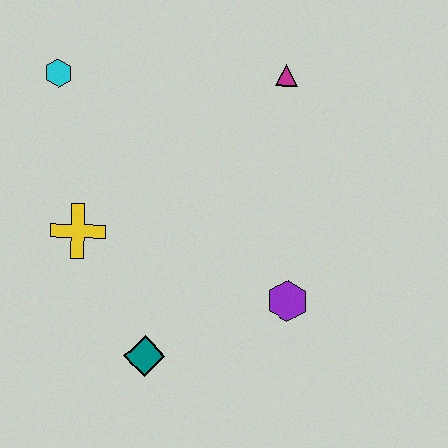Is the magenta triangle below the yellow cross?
No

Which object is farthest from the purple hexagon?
The cyan hexagon is farthest from the purple hexagon.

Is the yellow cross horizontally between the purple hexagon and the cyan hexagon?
Yes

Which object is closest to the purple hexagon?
The teal diamond is closest to the purple hexagon.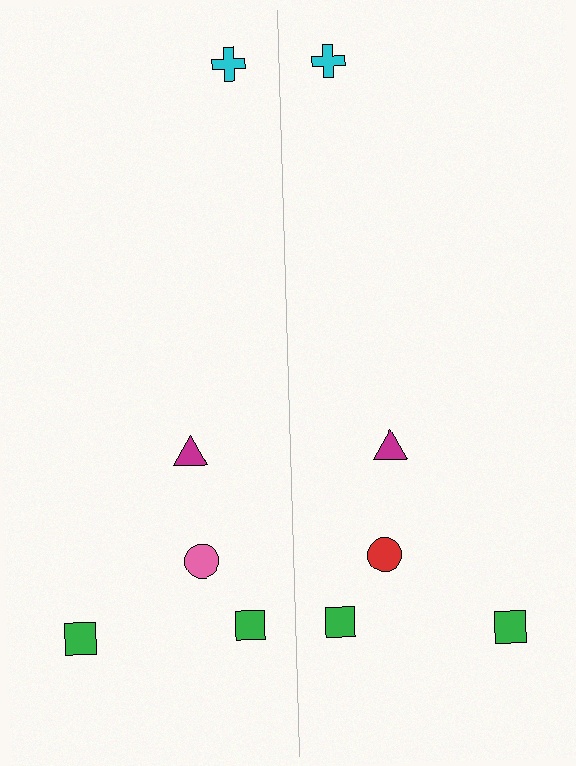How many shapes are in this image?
There are 10 shapes in this image.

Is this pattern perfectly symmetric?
No, the pattern is not perfectly symmetric. The red circle on the right side breaks the symmetry — its mirror counterpart is pink.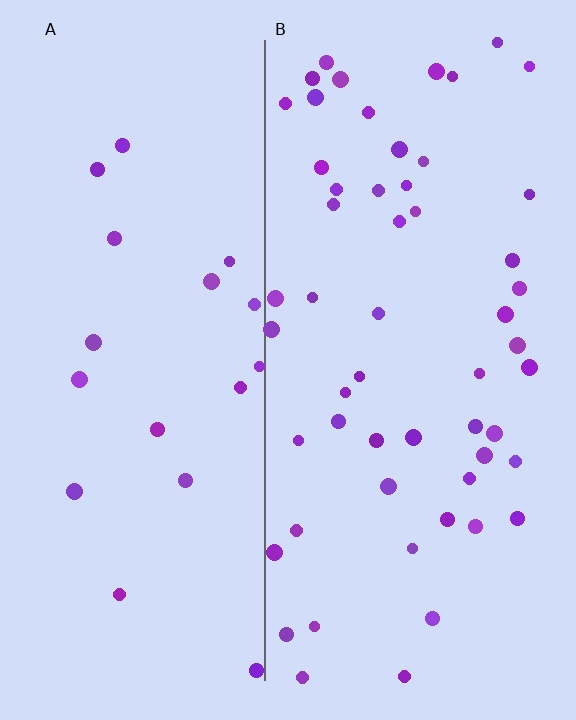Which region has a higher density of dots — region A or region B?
B (the right).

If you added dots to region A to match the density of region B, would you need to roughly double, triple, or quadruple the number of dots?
Approximately triple.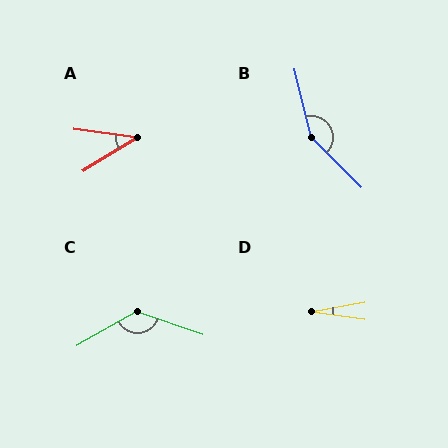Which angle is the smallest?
D, at approximately 18 degrees.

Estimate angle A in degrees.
Approximately 40 degrees.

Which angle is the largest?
B, at approximately 148 degrees.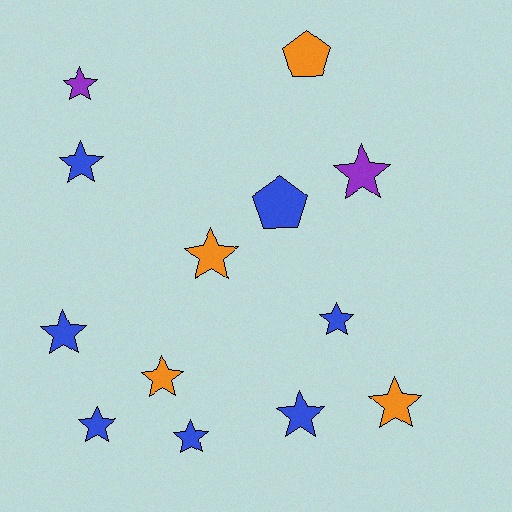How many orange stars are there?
There are 3 orange stars.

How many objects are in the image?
There are 13 objects.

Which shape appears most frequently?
Star, with 11 objects.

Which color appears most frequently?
Blue, with 7 objects.